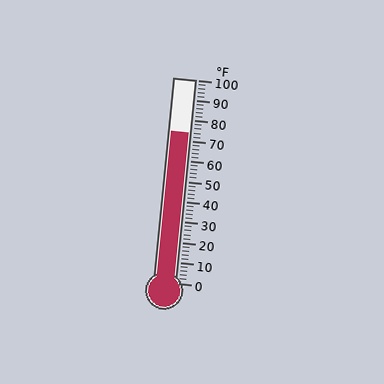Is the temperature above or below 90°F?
The temperature is below 90°F.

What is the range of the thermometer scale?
The thermometer scale ranges from 0°F to 100°F.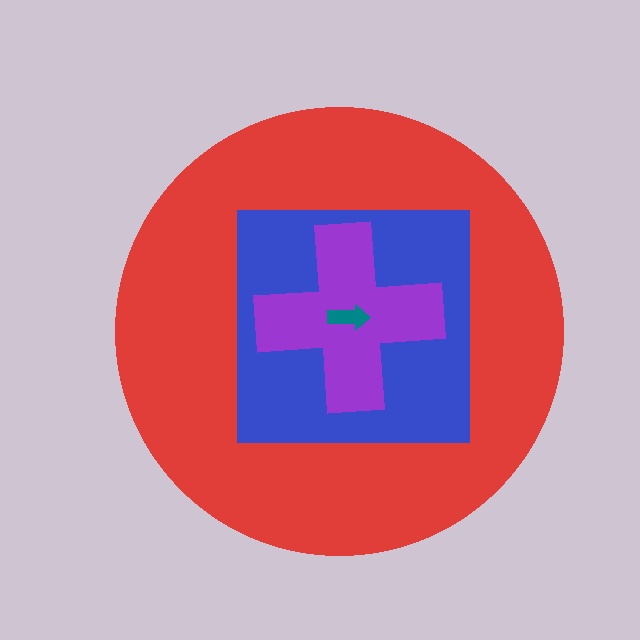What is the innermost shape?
The teal arrow.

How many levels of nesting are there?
4.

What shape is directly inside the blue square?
The purple cross.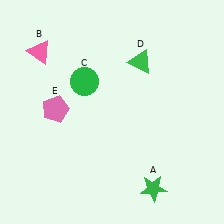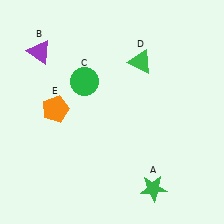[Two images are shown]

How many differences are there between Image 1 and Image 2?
There are 2 differences between the two images.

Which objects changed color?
B changed from pink to purple. E changed from pink to orange.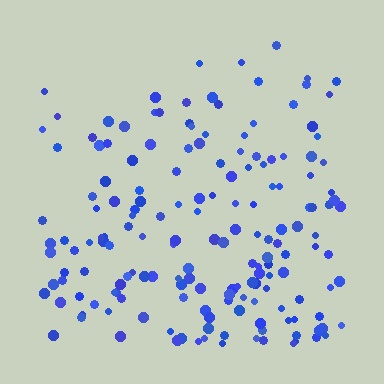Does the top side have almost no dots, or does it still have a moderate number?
Still a moderate number, just noticeably fewer than the bottom.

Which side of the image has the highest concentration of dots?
The bottom.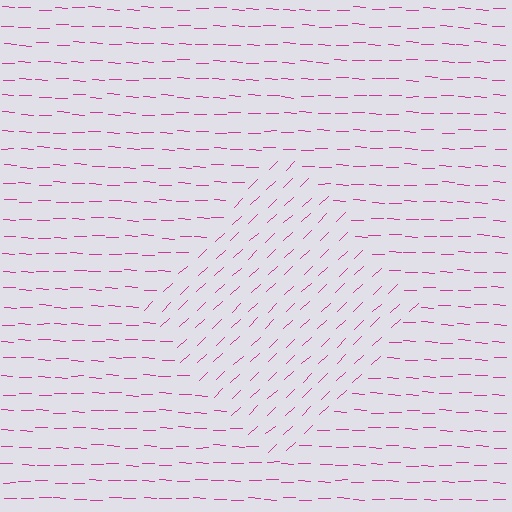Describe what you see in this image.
The image is filled with small magenta line segments. A diamond region in the image has lines oriented differently from the surrounding lines, creating a visible texture boundary.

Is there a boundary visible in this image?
Yes, there is a texture boundary formed by a change in line orientation.